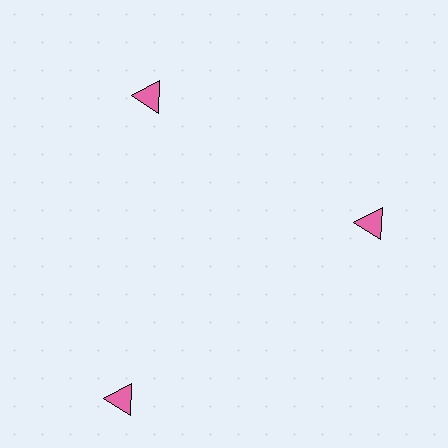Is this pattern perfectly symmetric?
No. The 3 pink triangles are arranged in a ring, but one element near the 7 o'clock position is pushed outward from the center, breaking the 3-fold rotational symmetry.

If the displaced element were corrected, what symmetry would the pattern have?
It would have 3-fold rotational symmetry — the pattern would map onto itself every 120 degrees.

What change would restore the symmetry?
The symmetry would be restored by moving it inward, back onto the ring so that all 3 triangles sit at equal angles and equal distance from the center.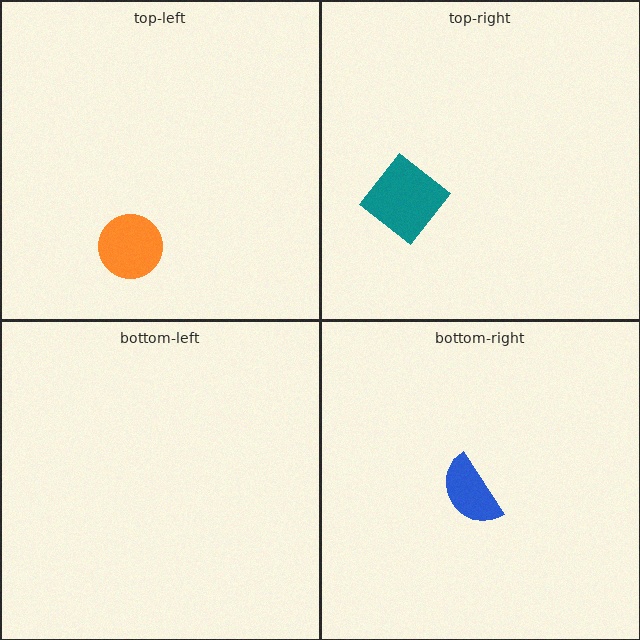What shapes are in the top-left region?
The orange circle.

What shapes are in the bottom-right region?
The blue semicircle.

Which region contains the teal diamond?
The top-right region.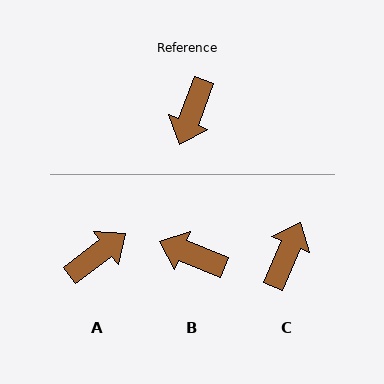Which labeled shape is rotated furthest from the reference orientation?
C, about 178 degrees away.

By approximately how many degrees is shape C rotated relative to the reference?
Approximately 178 degrees counter-clockwise.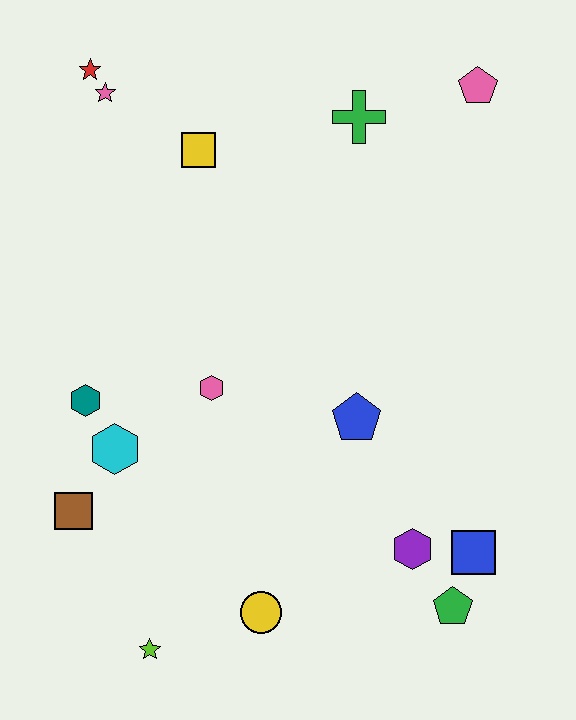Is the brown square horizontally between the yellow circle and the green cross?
No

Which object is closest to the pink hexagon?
The cyan hexagon is closest to the pink hexagon.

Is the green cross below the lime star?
No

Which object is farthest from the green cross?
The lime star is farthest from the green cross.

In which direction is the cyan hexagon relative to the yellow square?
The cyan hexagon is below the yellow square.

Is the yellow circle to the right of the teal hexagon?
Yes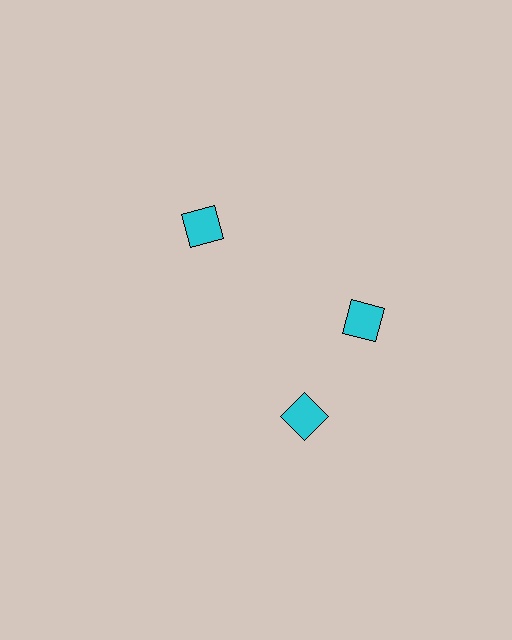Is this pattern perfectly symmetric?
No. The 3 cyan diamonds are arranged in a ring, but one element near the 7 o'clock position is rotated out of alignment along the ring, breaking the 3-fold rotational symmetry.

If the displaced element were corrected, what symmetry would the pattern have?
It would have 3-fold rotational symmetry — the pattern would map onto itself every 120 degrees.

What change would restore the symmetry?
The symmetry would be restored by rotating it back into even spacing with its neighbors so that all 3 diamonds sit at equal angles and equal distance from the center.